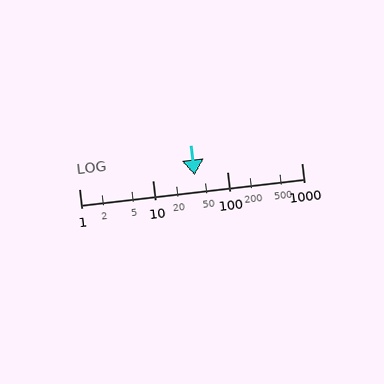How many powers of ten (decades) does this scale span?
The scale spans 3 decades, from 1 to 1000.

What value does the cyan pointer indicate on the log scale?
The pointer indicates approximately 36.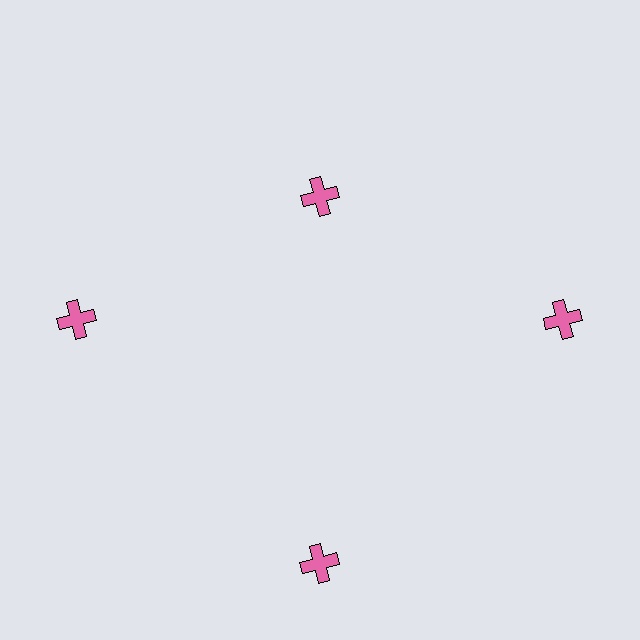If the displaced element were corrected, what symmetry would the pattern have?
It would have 4-fold rotational symmetry — the pattern would map onto itself every 90 degrees.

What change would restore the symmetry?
The symmetry would be restored by moving it outward, back onto the ring so that all 4 crosses sit at equal angles and equal distance from the center.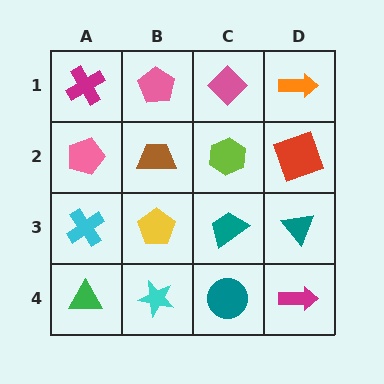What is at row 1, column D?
An orange arrow.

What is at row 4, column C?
A teal circle.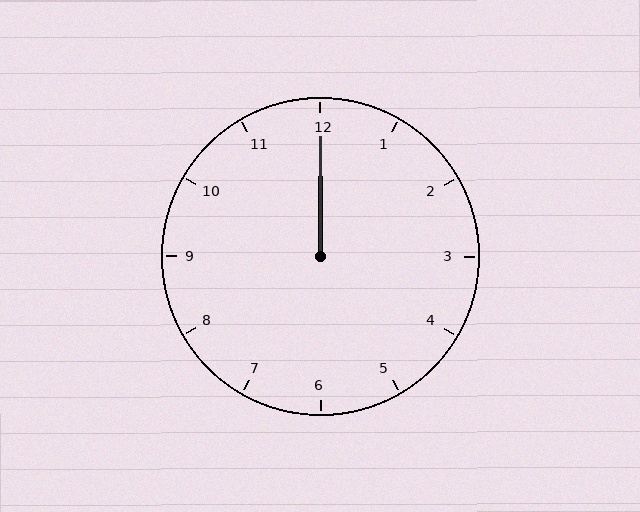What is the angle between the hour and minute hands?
Approximately 0 degrees.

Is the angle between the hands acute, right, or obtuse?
It is acute.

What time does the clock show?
12:00.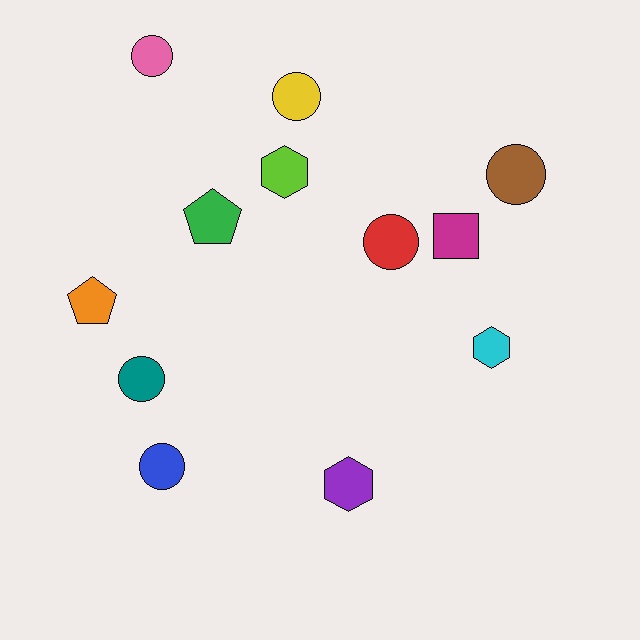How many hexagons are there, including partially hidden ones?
There are 3 hexagons.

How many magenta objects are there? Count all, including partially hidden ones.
There is 1 magenta object.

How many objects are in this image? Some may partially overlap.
There are 12 objects.